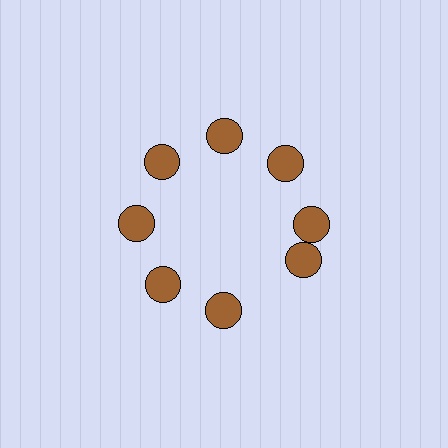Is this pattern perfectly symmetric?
No. The 8 brown circles are arranged in a ring, but one element near the 4 o'clock position is rotated out of alignment along the ring, breaking the 8-fold rotational symmetry.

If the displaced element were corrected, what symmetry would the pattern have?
It would have 8-fold rotational symmetry — the pattern would map onto itself every 45 degrees.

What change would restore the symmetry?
The symmetry would be restored by rotating it back into even spacing with its neighbors so that all 8 circles sit at equal angles and equal distance from the center.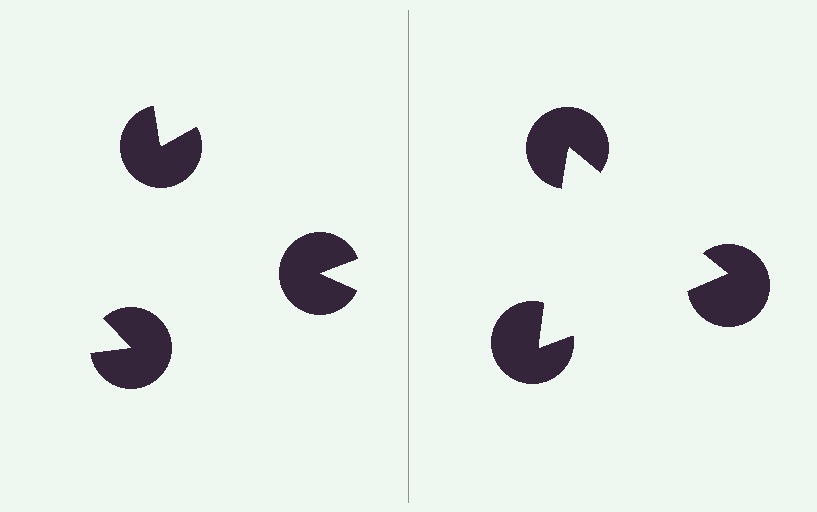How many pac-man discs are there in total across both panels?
6 — 3 on each side.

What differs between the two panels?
The pac-man discs are positioned identically on both sides; only the wedge orientations differ. On the right they align to a triangle; on the left they are misaligned.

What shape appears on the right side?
An illusory triangle.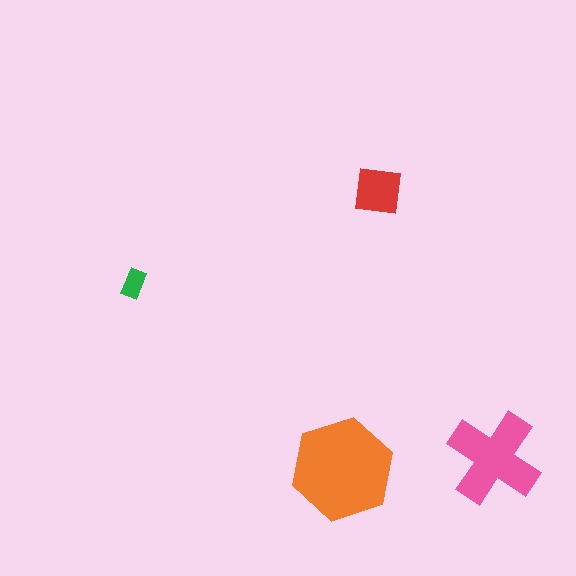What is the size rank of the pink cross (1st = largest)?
2nd.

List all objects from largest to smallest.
The orange hexagon, the pink cross, the red square, the green rectangle.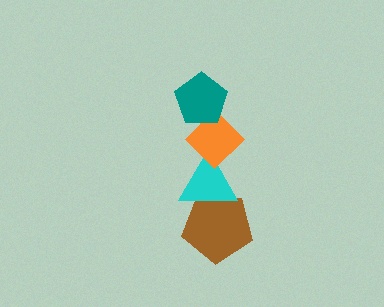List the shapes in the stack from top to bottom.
From top to bottom: the teal pentagon, the orange diamond, the cyan triangle, the brown pentagon.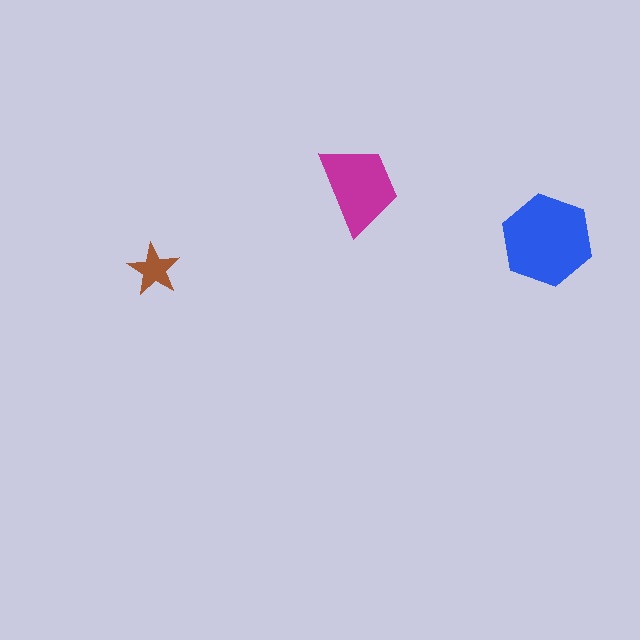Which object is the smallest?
The brown star.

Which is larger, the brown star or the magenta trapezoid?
The magenta trapezoid.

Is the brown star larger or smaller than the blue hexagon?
Smaller.